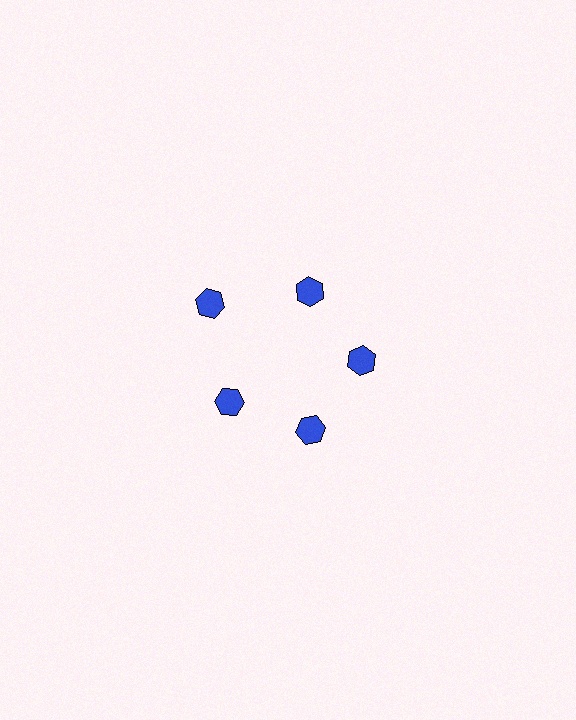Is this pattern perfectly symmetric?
No. The 5 blue hexagons are arranged in a ring, but one element near the 10 o'clock position is pushed outward from the center, breaking the 5-fold rotational symmetry.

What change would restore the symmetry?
The symmetry would be restored by moving it inward, back onto the ring so that all 5 hexagons sit at equal angles and equal distance from the center.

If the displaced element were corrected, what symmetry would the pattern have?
It would have 5-fold rotational symmetry — the pattern would map onto itself every 72 degrees.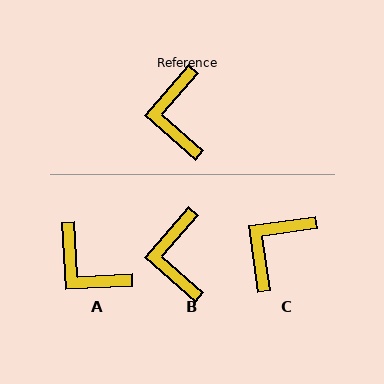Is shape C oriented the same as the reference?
No, it is off by about 41 degrees.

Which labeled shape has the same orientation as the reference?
B.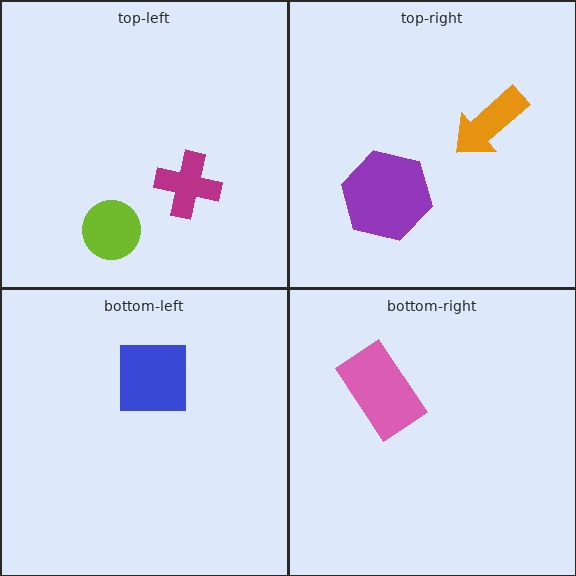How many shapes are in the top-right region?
2.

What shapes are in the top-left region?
The lime circle, the magenta cross.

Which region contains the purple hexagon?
The top-right region.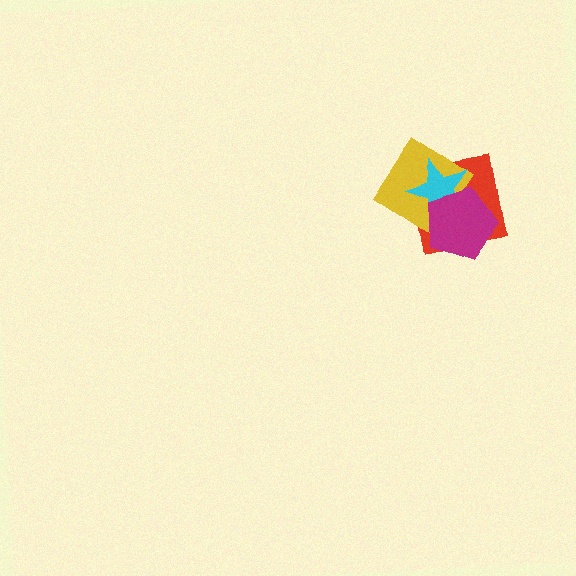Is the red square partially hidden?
Yes, it is partially covered by another shape.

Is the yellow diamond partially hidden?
Yes, it is partially covered by another shape.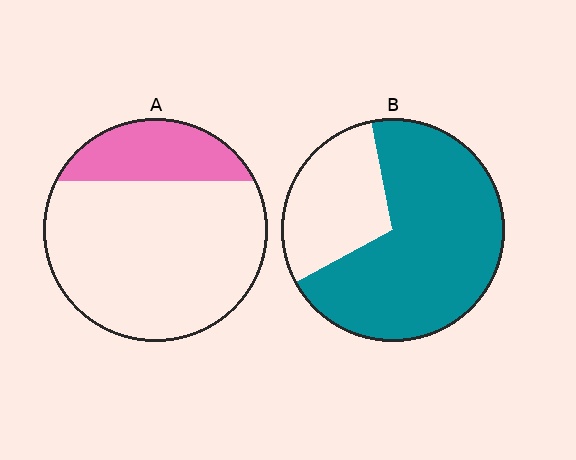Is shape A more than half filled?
No.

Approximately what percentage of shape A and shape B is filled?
A is approximately 25% and B is approximately 70%.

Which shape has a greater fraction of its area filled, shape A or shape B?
Shape B.